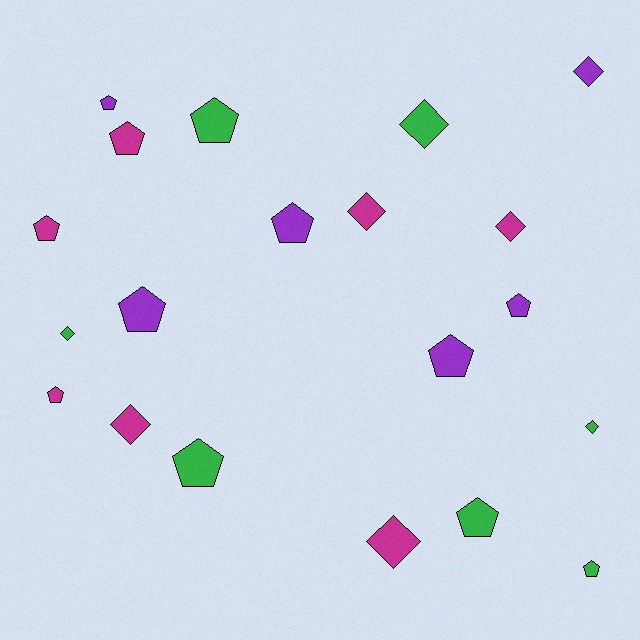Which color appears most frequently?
Green, with 7 objects.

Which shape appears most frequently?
Pentagon, with 12 objects.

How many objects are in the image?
There are 20 objects.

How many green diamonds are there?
There are 3 green diamonds.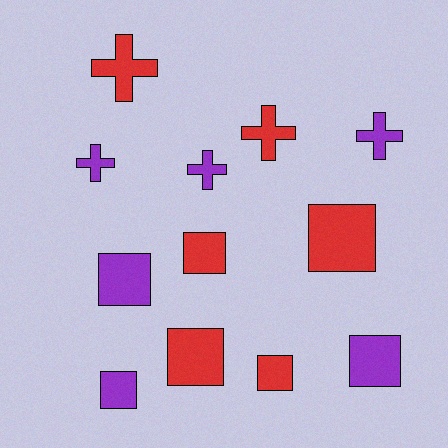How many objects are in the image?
There are 12 objects.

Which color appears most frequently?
Purple, with 6 objects.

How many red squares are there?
There are 4 red squares.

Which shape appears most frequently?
Square, with 7 objects.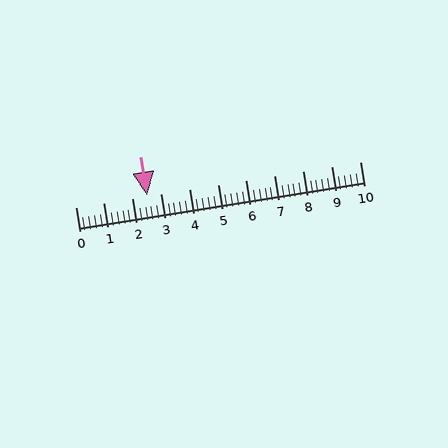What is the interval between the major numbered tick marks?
The major tick marks are spaced 1 units apart.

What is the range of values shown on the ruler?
The ruler shows values from 0 to 10.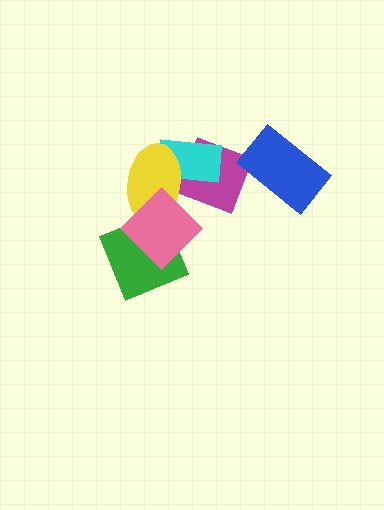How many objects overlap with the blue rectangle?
1 object overlaps with the blue rectangle.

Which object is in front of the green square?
The pink diamond is in front of the green square.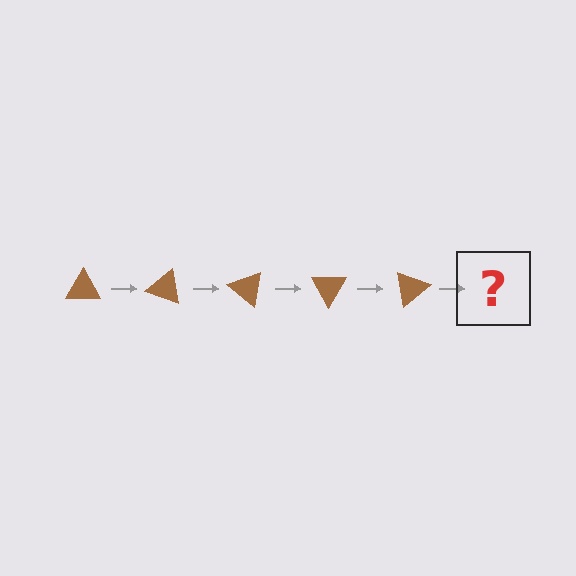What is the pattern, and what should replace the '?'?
The pattern is that the triangle rotates 20 degrees each step. The '?' should be a brown triangle rotated 100 degrees.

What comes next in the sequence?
The next element should be a brown triangle rotated 100 degrees.